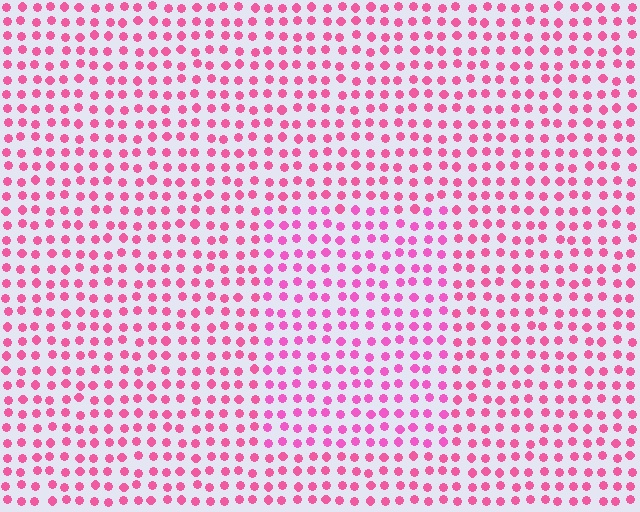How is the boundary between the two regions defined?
The boundary is defined purely by a slight shift in hue (about 16 degrees). Spacing, size, and orientation are identical on both sides.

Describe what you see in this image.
The image is filled with small pink elements in a uniform arrangement. A rectangle-shaped region is visible where the elements are tinted to a slightly different hue, forming a subtle color boundary.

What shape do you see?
I see a rectangle.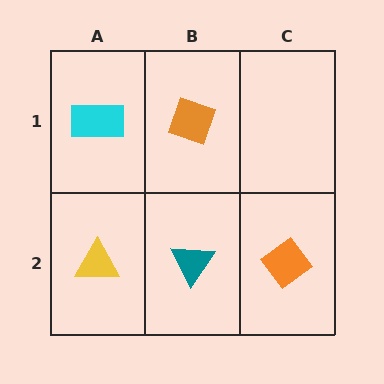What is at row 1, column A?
A cyan rectangle.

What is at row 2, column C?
An orange diamond.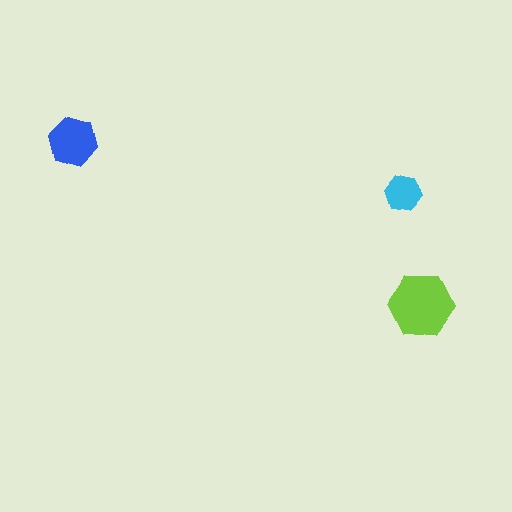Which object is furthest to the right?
The lime hexagon is rightmost.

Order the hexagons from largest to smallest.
the lime one, the blue one, the cyan one.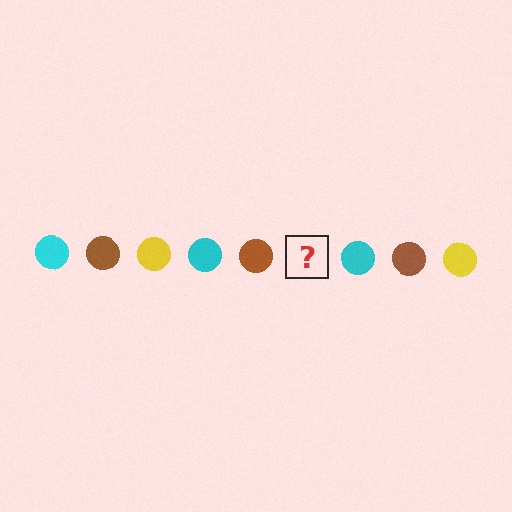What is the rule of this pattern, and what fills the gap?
The rule is that the pattern cycles through cyan, brown, yellow circles. The gap should be filled with a yellow circle.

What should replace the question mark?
The question mark should be replaced with a yellow circle.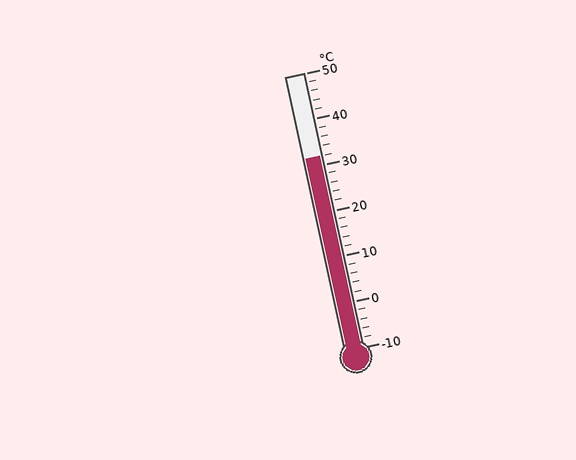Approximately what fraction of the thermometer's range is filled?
The thermometer is filled to approximately 70% of its range.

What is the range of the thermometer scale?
The thermometer scale ranges from -10°C to 50°C.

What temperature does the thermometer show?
The thermometer shows approximately 32°C.